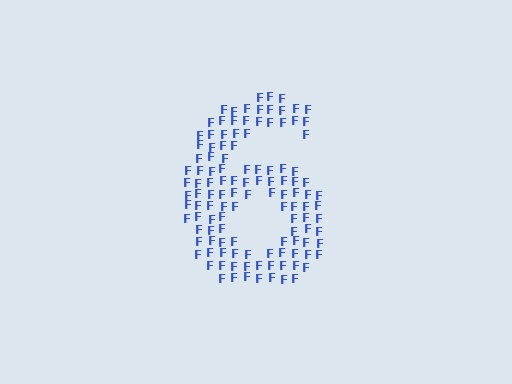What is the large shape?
The large shape is the digit 6.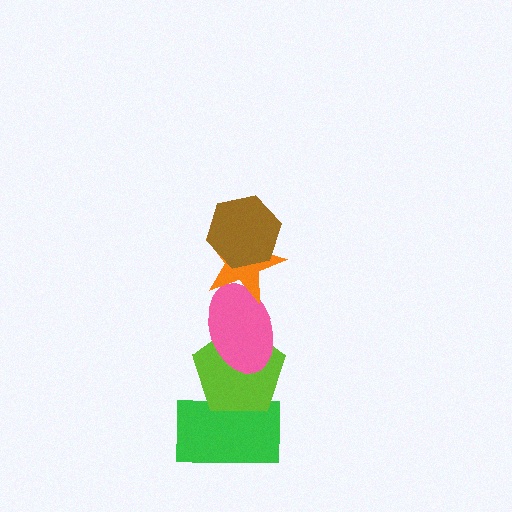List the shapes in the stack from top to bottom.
From top to bottom: the brown hexagon, the orange star, the pink ellipse, the lime pentagon, the green rectangle.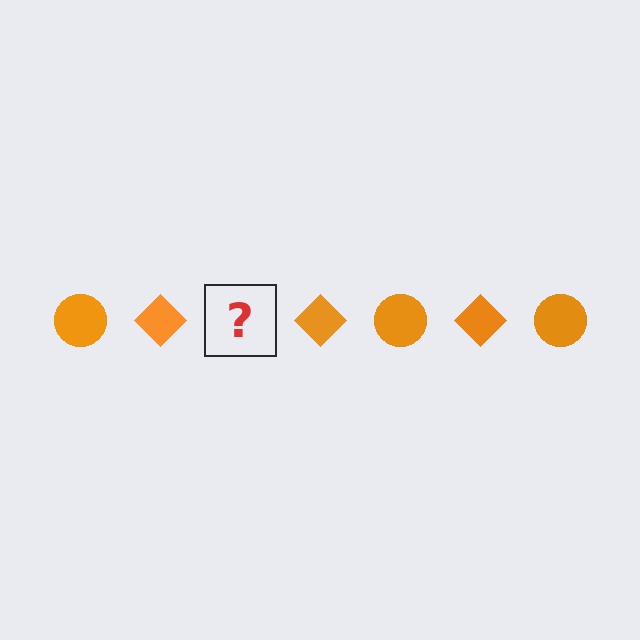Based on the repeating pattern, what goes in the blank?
The blank should be an orange circle.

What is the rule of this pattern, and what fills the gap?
The rule is that the pattern cycles through circle, diamond shapes in orange. The gap should be filled with an orange circle.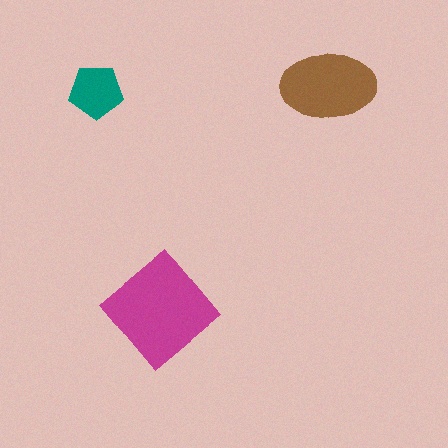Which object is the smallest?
The teal pentagon.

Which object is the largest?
The magenta diamond.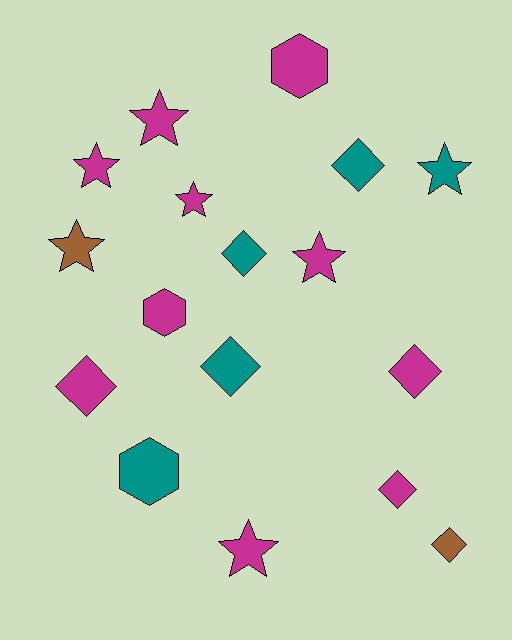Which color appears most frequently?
Magenta, with 10 objects.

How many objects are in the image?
There are 17 objects.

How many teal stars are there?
There is 1 teal star.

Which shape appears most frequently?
Star, with 7 objects.